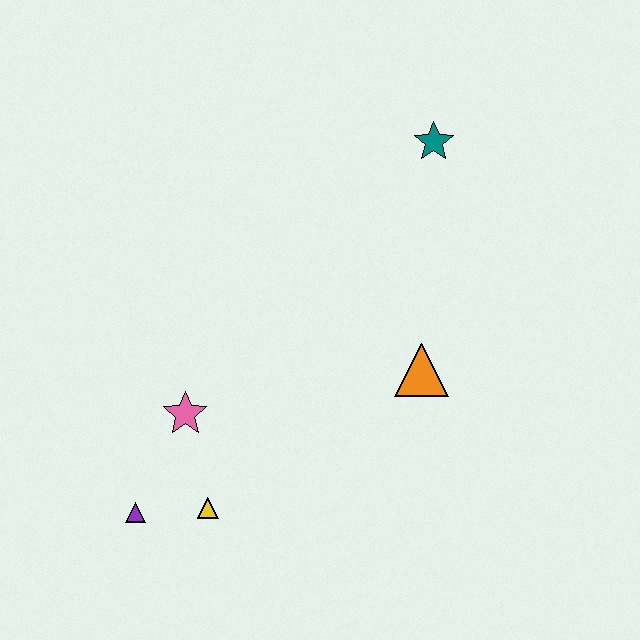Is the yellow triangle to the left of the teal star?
Yes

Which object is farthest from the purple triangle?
The teal star is farthest from the purple triangle.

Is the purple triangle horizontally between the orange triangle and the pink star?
No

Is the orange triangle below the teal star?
Yes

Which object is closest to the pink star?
The yellow triangle is closest to the pink star.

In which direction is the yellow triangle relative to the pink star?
The yellow triangle is below the pink star.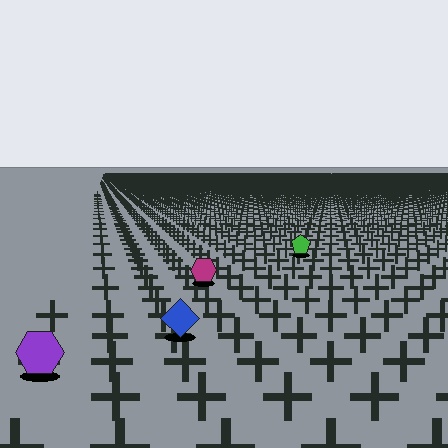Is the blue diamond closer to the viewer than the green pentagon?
Yes. The blue diamond is closer — you can tell from the texture gradient: the ground texture is coarser near it.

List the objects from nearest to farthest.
From nearest to farthest: the purple hexagon, the blue diamond, the magenta hexagon, the green pentagon.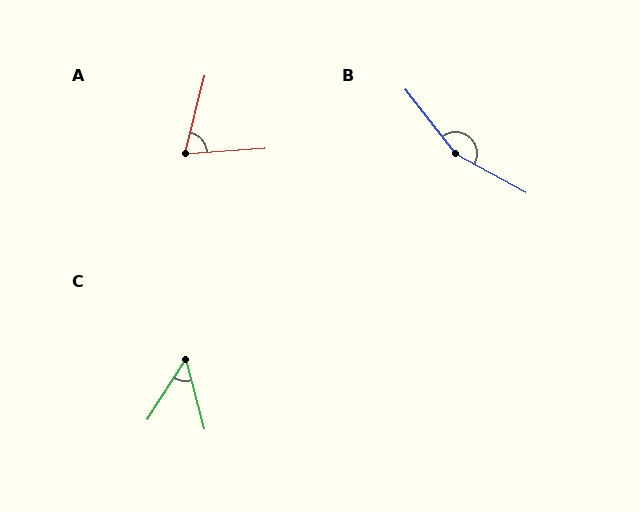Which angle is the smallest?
C, at approximately 47 degrees.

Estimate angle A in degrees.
Approximately 72 degrees.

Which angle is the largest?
B, at approximately 157 degrees.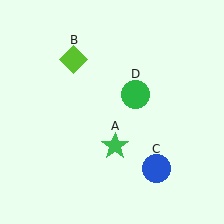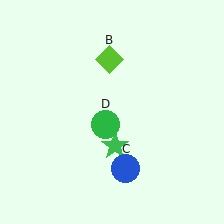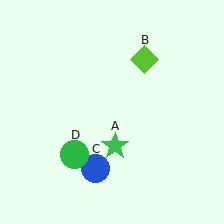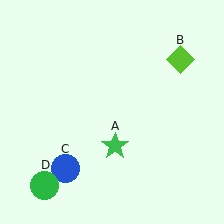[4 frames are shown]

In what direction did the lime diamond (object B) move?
The lime diamond (object B) moved right.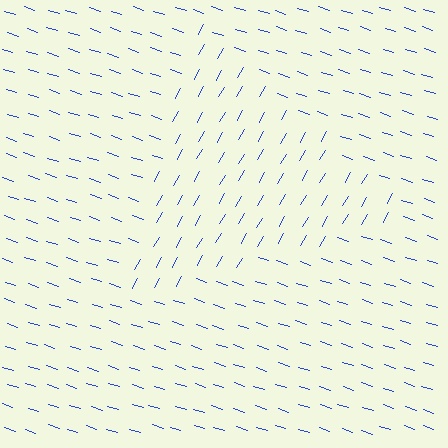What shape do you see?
I see a triangle.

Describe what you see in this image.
The image is filled with small blue line segments. A triangle region in the image has lines oriented differently from the surrounding lines, creating a visible texture boundary.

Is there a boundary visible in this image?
Yes, there is a texture boundary formed by a change in line orientation.